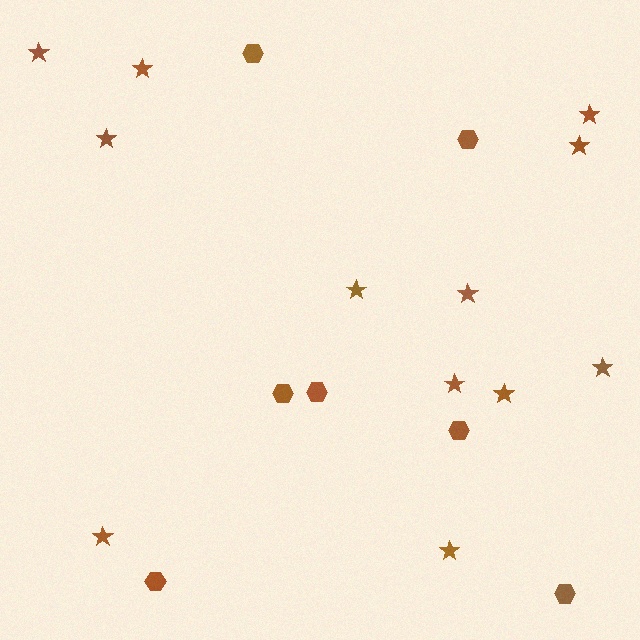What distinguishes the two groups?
There are 2 groups: one group of stars (12) and one group of hexagons (7).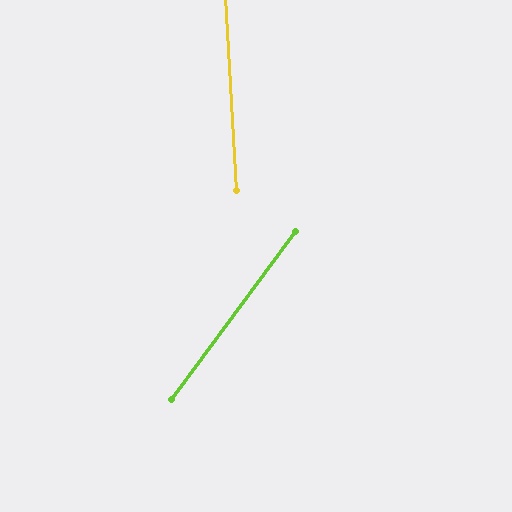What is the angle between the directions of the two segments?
Approximately 40 degrees.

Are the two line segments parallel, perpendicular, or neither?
Neither parallel nor perpendicular — they differ by about 40°.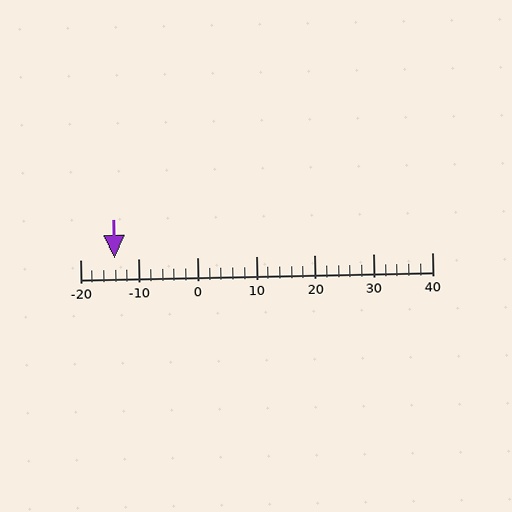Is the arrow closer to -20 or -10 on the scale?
The arrow is closer to -10.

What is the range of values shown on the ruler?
The ruler shows values from -20 to 40.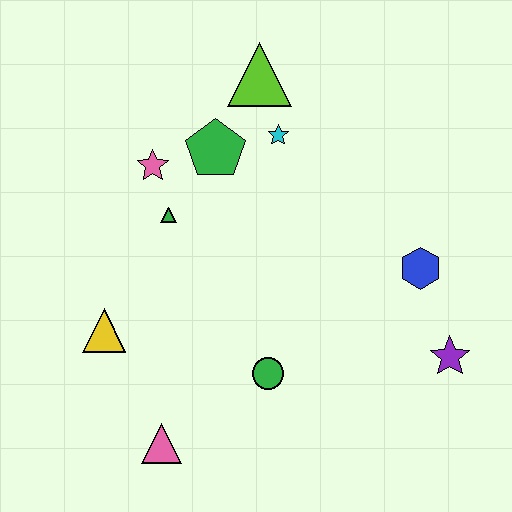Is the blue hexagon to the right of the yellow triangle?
Yes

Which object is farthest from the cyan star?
The pink triangle is farthest from the cyan star.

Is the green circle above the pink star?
No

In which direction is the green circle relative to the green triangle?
The green circle is below the green triangle.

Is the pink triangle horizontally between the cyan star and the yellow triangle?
Yes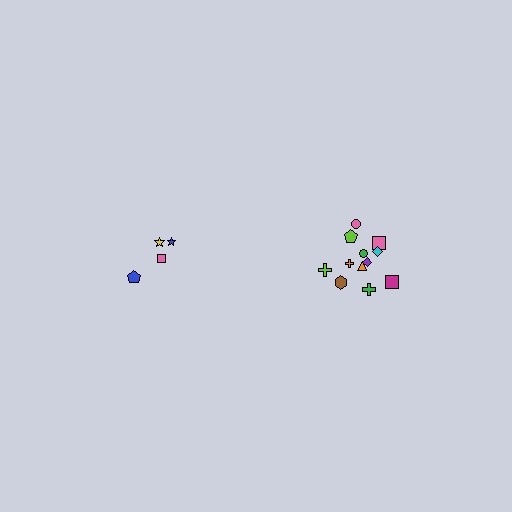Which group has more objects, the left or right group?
The right group.